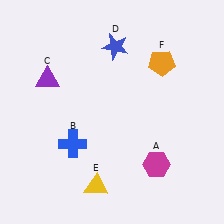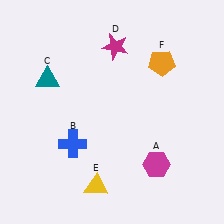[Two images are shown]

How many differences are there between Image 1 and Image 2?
There are 2 differences between the two images.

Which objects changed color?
C changed from purple to teal. D changed from blue to magenta.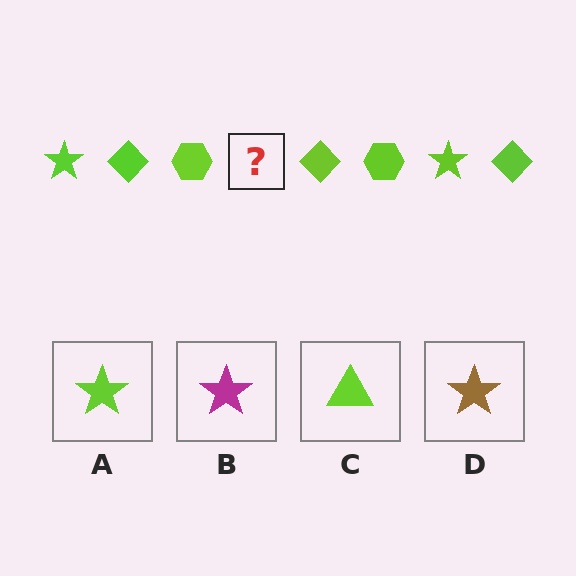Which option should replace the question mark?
Option A.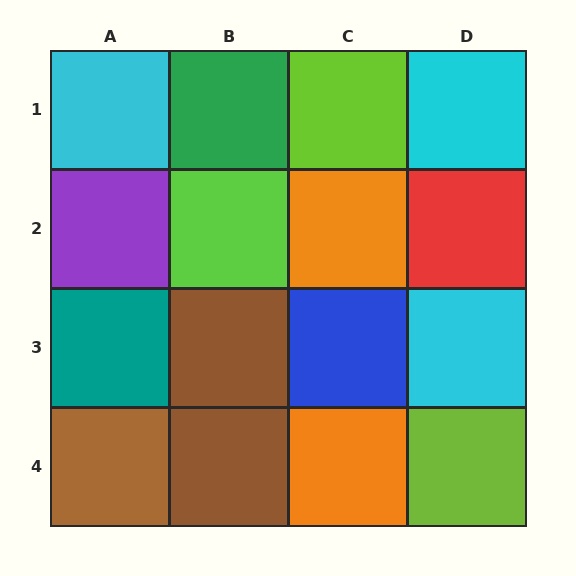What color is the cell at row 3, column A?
Teal.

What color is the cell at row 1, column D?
Cyan.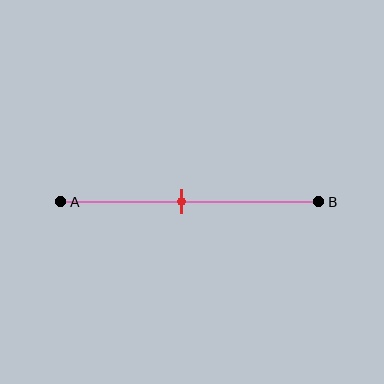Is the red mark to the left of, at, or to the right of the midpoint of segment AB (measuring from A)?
The red mark is to the left of the midpoint of segment AB.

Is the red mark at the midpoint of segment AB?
No, the mark is at about 45% from A, not at the 50% midpoint.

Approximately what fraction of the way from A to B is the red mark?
The red mark is approximately 45% of the way from A to B.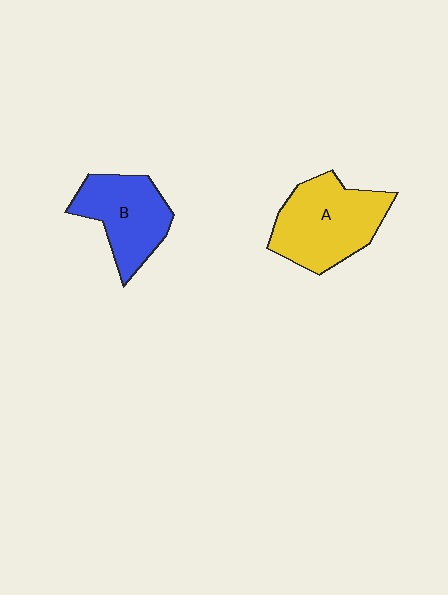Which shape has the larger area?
Shape A (yellow).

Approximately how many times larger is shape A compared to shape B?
Approximately 1.2 times.